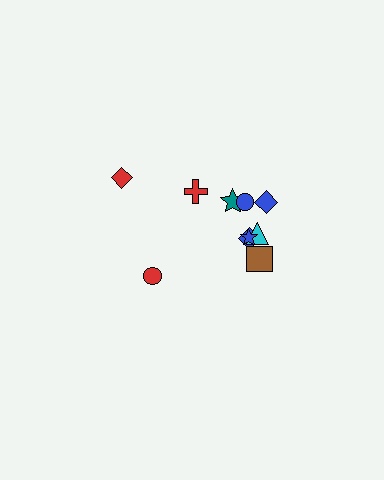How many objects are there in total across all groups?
There are 10 objects.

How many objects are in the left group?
There are 3 objects.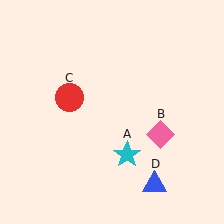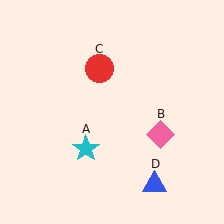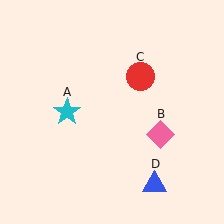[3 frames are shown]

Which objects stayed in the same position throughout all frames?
Pink diamond (object B) and blue triangle (object D) remained stationary.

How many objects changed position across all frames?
2 objects changed position: cyan star (object A), red circle (object C).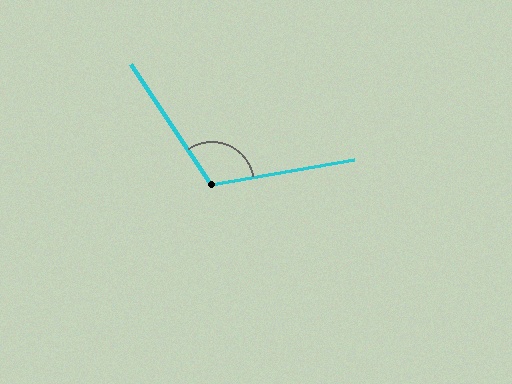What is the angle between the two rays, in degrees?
Approximately 114 degrees.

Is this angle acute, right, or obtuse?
It is obtuse.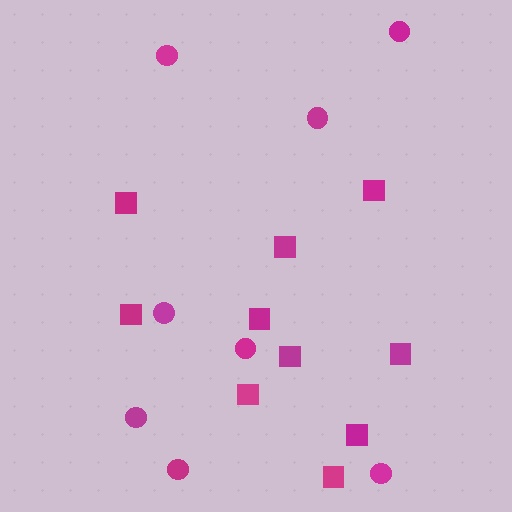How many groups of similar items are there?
There are 2 groups: one group of squares (10) and one group of circles (8).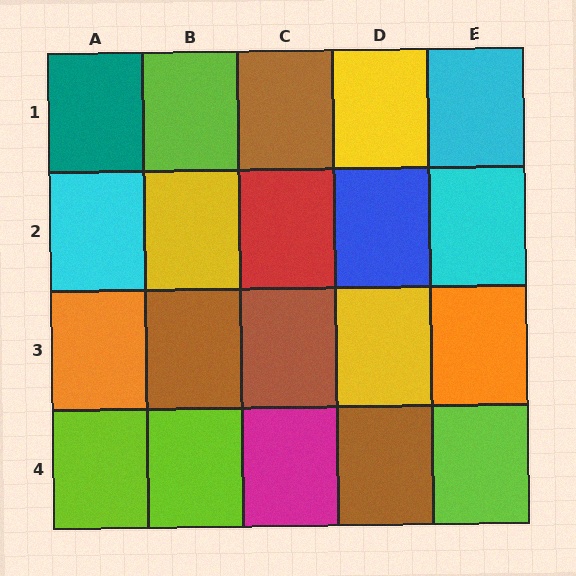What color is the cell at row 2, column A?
Cyan.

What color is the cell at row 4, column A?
Lime.